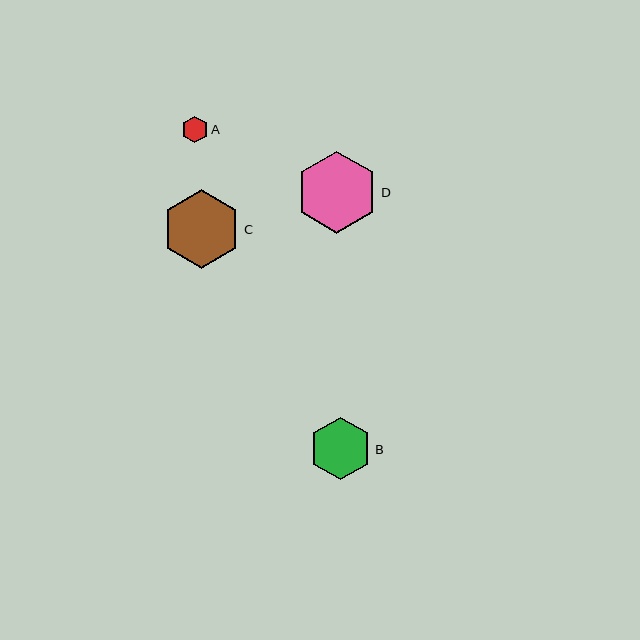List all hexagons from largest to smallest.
From largest to smallest: D, C, B, A.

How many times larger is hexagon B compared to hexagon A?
Hexagon B is approximately 2.3 times the size of hexagon A.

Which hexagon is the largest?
Hexagon D is the largest with a size of approximately 82 pixels.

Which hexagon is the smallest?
Hexagon A is the smallest with a size of approximately 27 pixels.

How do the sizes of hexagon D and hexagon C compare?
Hexagon D and hexagon C are approximately the same size.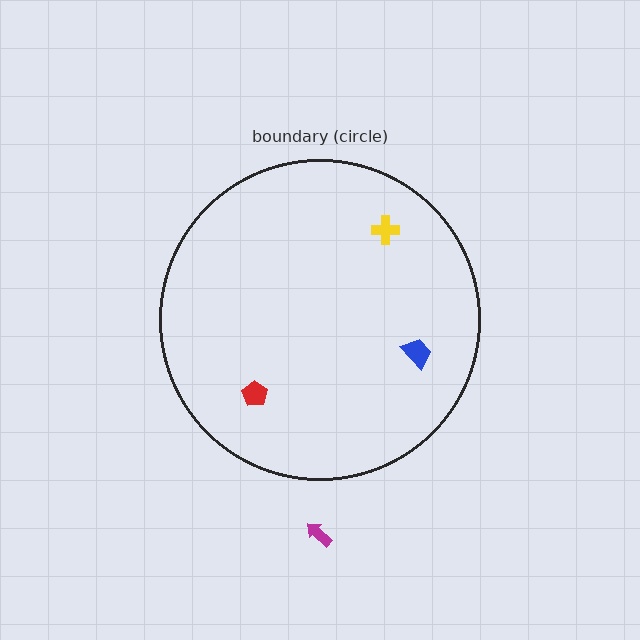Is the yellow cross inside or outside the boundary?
Inside.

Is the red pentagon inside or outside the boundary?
Inside.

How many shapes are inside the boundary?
3 inside, 1 outside.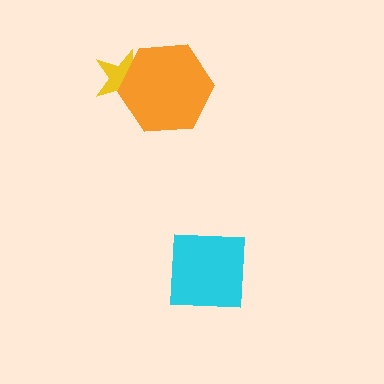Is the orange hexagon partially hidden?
No, no other shape covers it.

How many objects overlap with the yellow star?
1 object overlaps with the yellow star.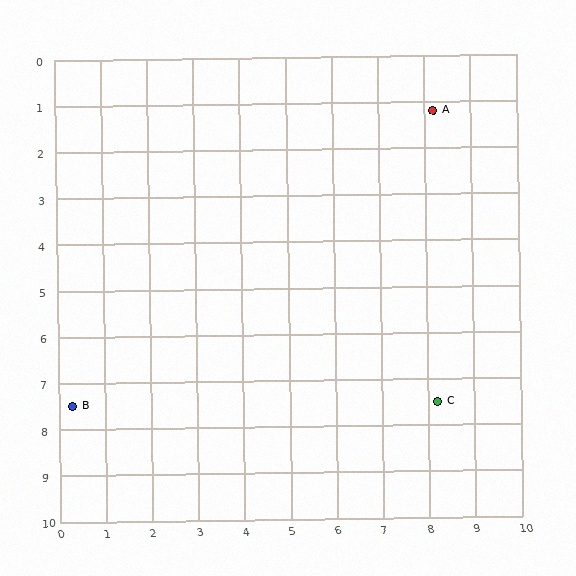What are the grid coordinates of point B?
Point B is at approximately (0.3, 7.5).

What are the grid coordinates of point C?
Point C is at approximately (8.2, 7.5).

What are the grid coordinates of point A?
Point A is at approximately (8.2, 1.2).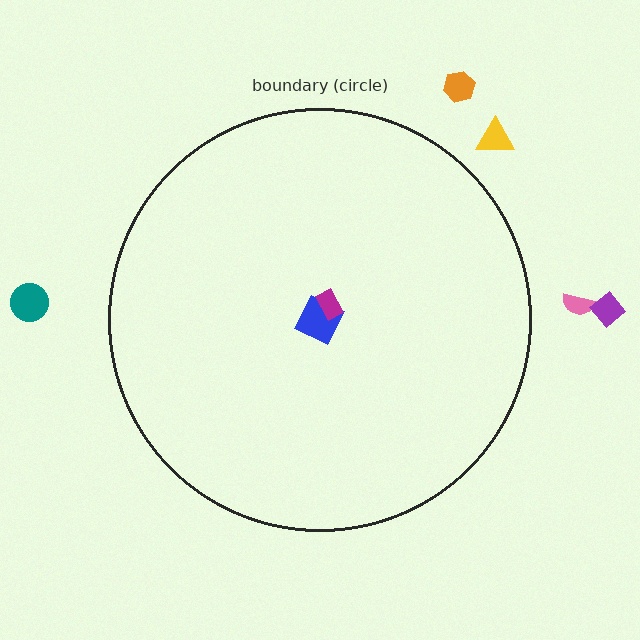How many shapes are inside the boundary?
2 inside, 5 outside.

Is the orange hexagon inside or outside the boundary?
Outside.